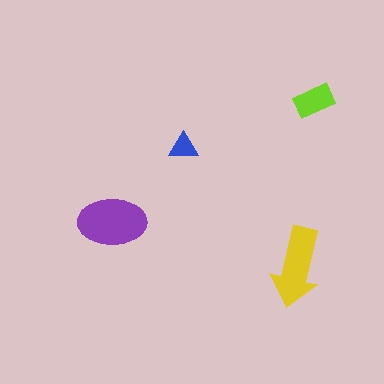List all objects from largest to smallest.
The purple ellipse, the yellow arrow, the lime rectangle, the blue triangle.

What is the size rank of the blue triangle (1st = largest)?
4th.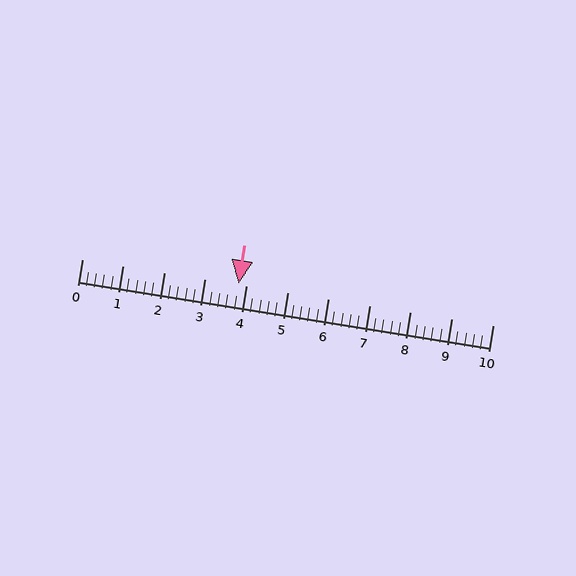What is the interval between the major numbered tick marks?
The major tick marks are spaced 1 units apart.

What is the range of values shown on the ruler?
The ruler shows values from 0 to 10.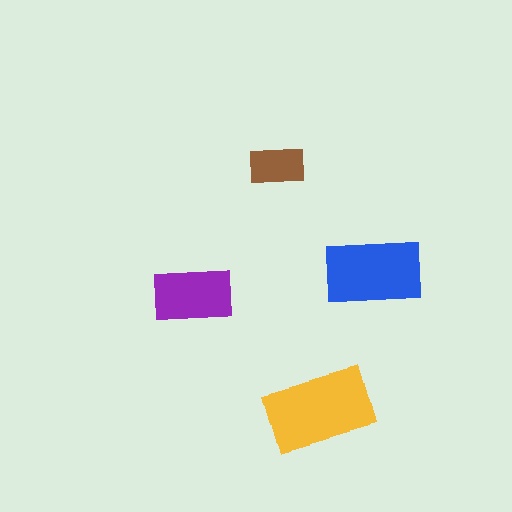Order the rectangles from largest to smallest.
the yellow one, the blue one, the purple one, the brown one.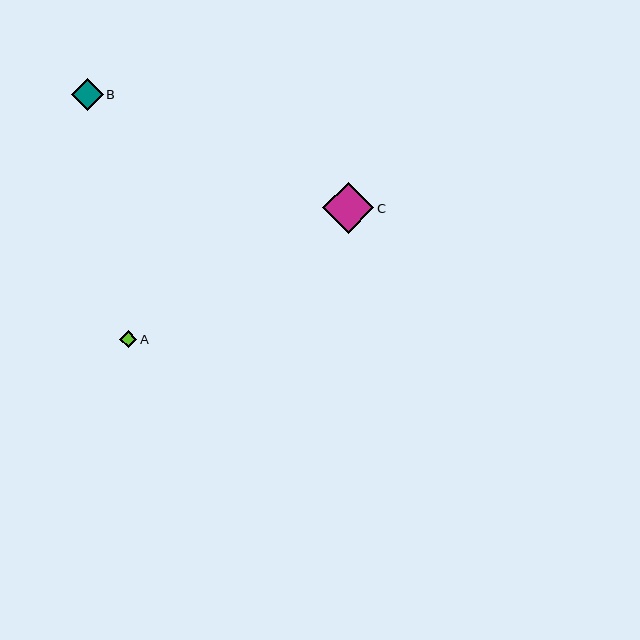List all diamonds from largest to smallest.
From largest to smallest: C, B, A.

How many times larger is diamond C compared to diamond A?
Diamond C is approximately 3.0 times the size of diamond A.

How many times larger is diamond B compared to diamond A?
Diamond B is approximately 1.9 times the size of diamond A.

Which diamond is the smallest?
Diamond A is the smallest with a size of approximately 17 pixels.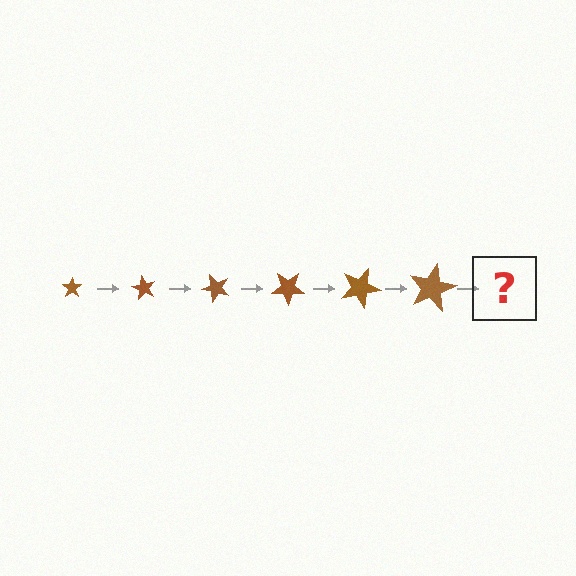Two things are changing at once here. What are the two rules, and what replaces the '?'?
The two rules are that the star grows larger each step and it rotates 60 degrees each step. The '?' should be a star, larger than the previous one and rotated 360 degrees from the start.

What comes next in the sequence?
The next element should be a star, larger than the previous one and rotated 360 degrees from the start.